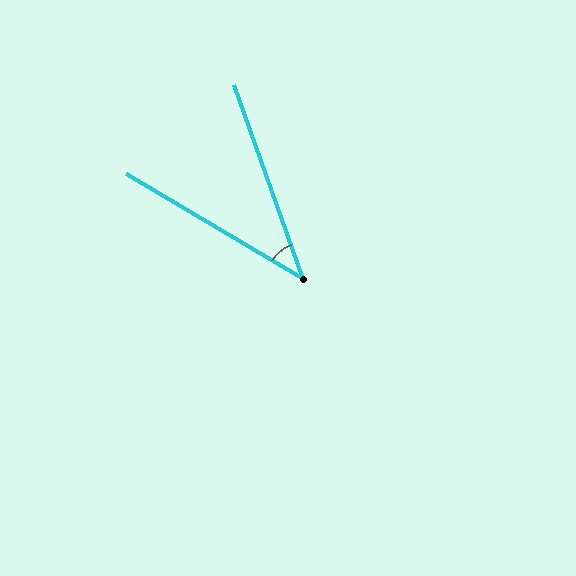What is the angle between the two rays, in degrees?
Approximately 40 degrees.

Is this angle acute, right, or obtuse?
It is acute.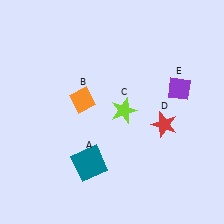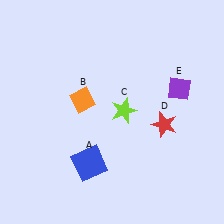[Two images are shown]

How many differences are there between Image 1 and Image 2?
There is 1 difference between the two images.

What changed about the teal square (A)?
In Image 1, A is teal. In Image 2, it changed to blue.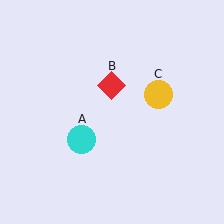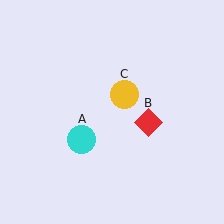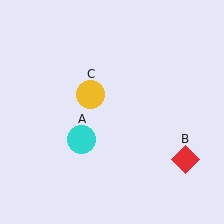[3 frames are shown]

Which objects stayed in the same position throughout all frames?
Cyan circle (object A) remained stationary.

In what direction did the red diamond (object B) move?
The red diamond (object B) moved down and to the right.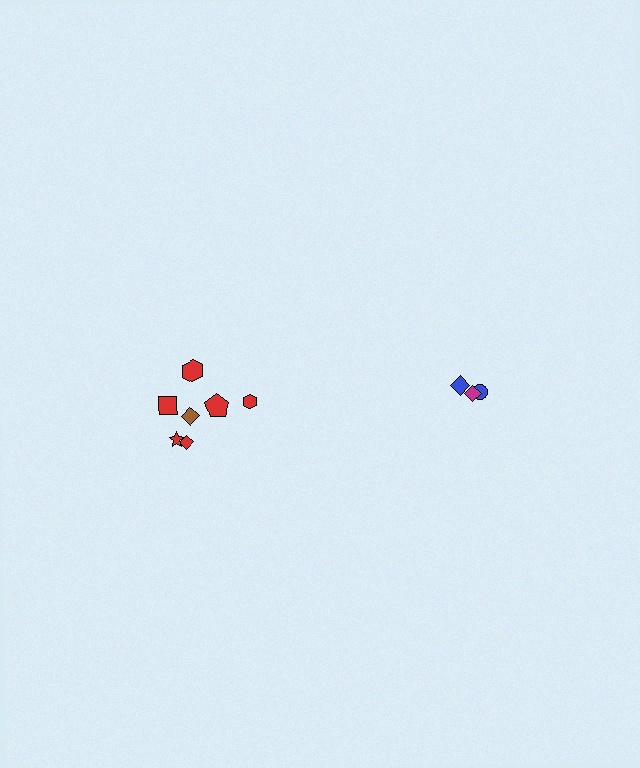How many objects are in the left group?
There are 7 objects.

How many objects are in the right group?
There are 3 objects.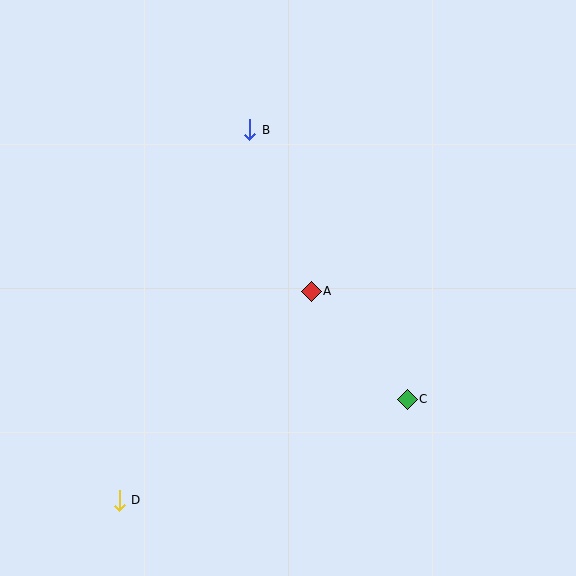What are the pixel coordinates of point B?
Point B is at (250, 130).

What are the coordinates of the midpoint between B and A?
The midpoint between B and A is at (281, 211).